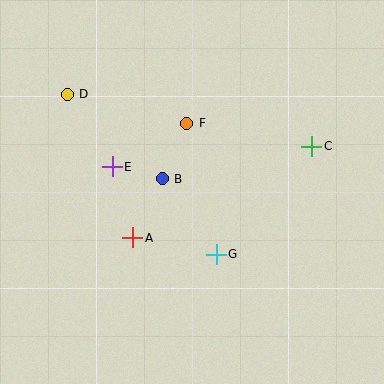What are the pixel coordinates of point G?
Point G is at (216, 254).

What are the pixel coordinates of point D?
Point D is at (67, 94).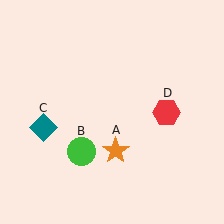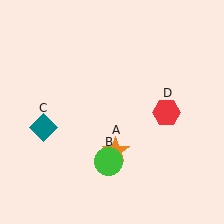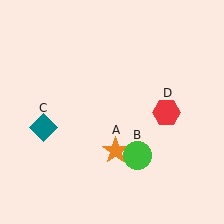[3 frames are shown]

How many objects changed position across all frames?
1 object changed position: green circle (object B).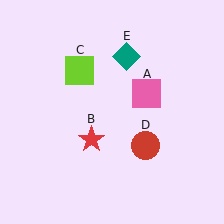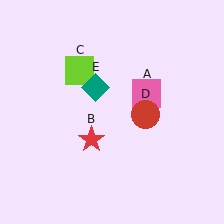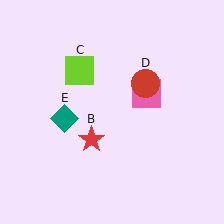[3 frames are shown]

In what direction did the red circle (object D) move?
The red circle (object D) moved up.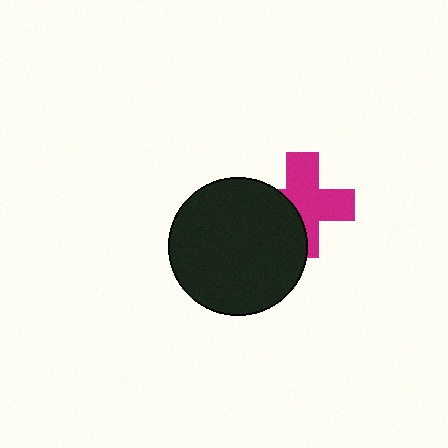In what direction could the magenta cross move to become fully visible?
The magenta cross could move right. That would shift it out from behind the black circle entirely.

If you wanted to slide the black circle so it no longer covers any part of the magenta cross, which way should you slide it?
Slide it left — that is the most direct way to separate the two shapes.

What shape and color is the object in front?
The object in front is a black circle.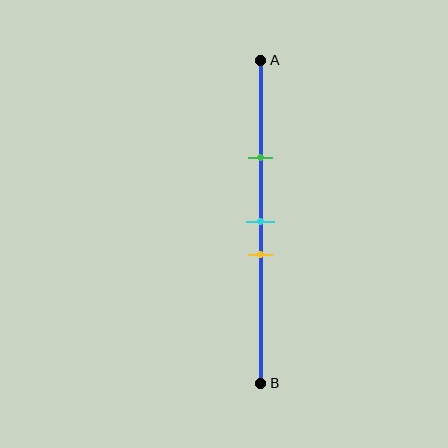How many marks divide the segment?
There are 3 marks dividing the segment.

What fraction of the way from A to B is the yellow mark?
The yellow mark is approximately 60% (0.6) of the way from A to B.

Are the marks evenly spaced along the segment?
No, the marks are not evenly spaced.